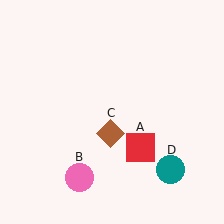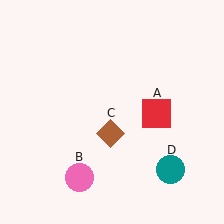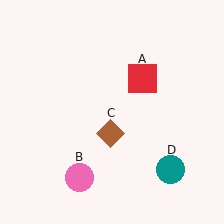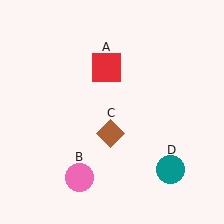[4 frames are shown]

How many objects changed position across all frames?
1 object changed position: red square (object A).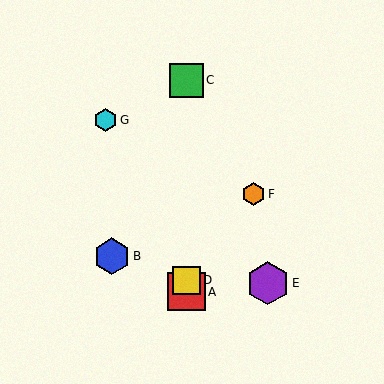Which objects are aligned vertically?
Objects A, C, D are aligned vertically.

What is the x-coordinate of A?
Object A is at x≈186.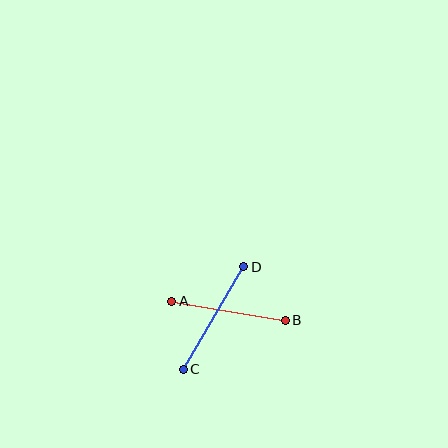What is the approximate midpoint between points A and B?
The midpoint is at approximately (228, 311) pixels.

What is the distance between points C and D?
The distance is approximately 119 pixels.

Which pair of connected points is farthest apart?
Points C and D are farthest apart.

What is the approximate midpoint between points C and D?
The midpoint is at approximately (214, 318) pixels.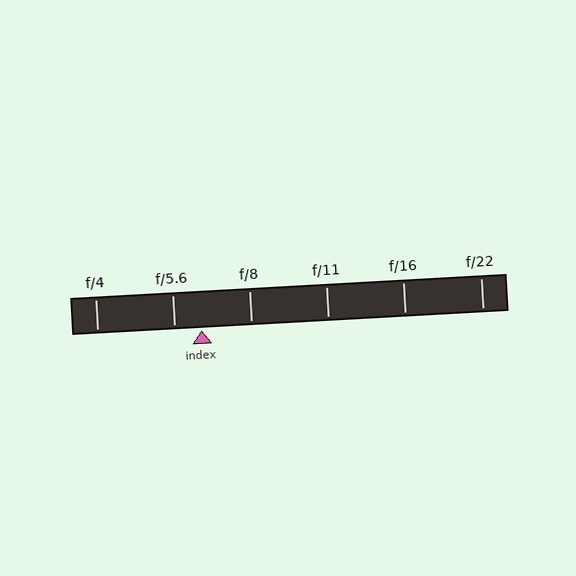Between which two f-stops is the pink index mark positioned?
The index mark is between f/5.6 and f/8.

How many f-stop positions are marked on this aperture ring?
There are 6 f-stop positions marked.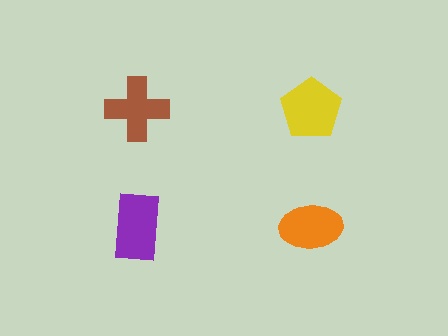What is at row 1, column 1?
A brown cross.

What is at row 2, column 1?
A purple rectangle.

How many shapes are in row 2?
2 shapes.